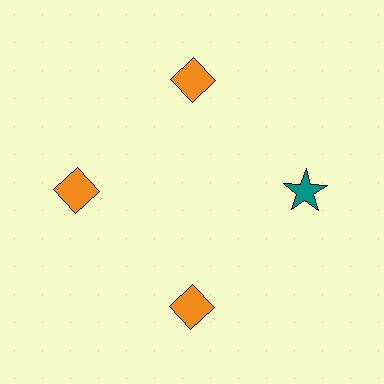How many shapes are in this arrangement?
There are 4 shapes arranged in a ring pattern.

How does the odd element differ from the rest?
It differs in both color (teal instead of orange) and shape (star instead of diamond).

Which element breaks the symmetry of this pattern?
The teal star at roughly the 3 o'clock position breaks the symmetry. All other shapes are orange diamonds.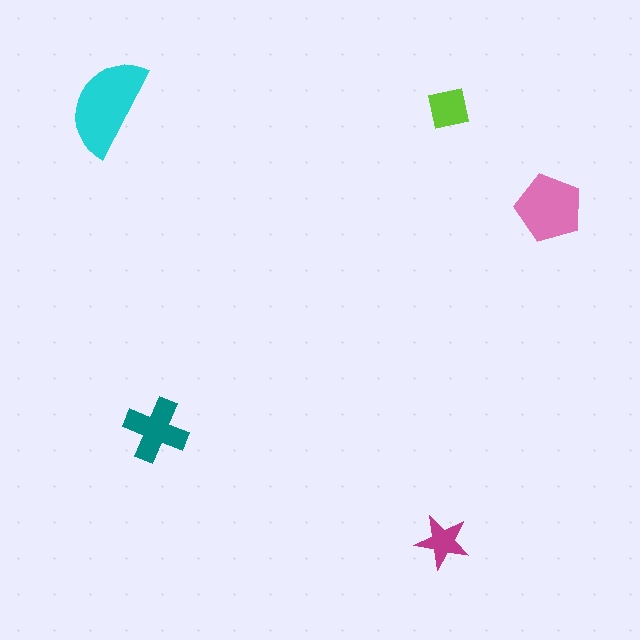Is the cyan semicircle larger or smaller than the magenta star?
Larger.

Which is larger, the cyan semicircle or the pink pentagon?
The cyan semicircle.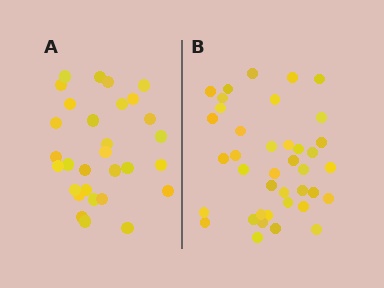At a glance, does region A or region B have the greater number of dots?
Region B (the right region) has more dots.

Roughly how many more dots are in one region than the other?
Region B has roughly 8 or so more dots than region A.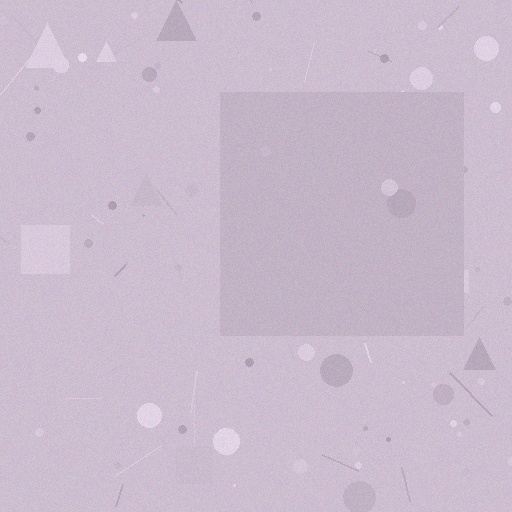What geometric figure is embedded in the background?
A square is embedded in the background.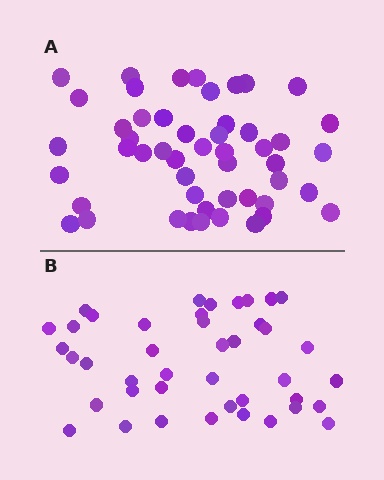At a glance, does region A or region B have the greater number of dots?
Region A (the top region) has more dots.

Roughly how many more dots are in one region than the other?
Region A has roughly 8 or so more dots than region B.